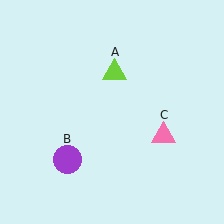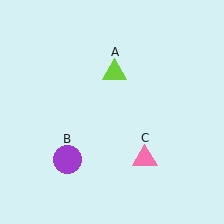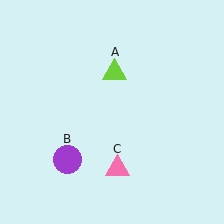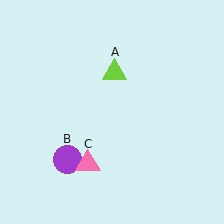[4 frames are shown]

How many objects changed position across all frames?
1 object changed position: pink triangle (object C).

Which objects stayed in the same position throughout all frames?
Lime triangle (object A) and purple circle (object B) remained stationary.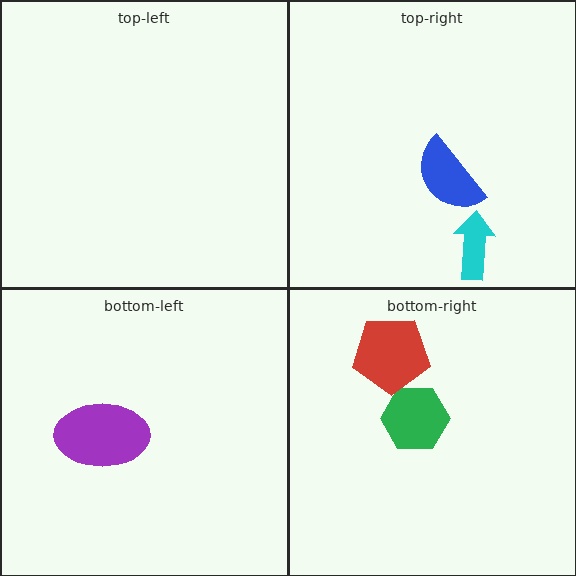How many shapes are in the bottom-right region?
2.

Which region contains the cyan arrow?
The top-right region.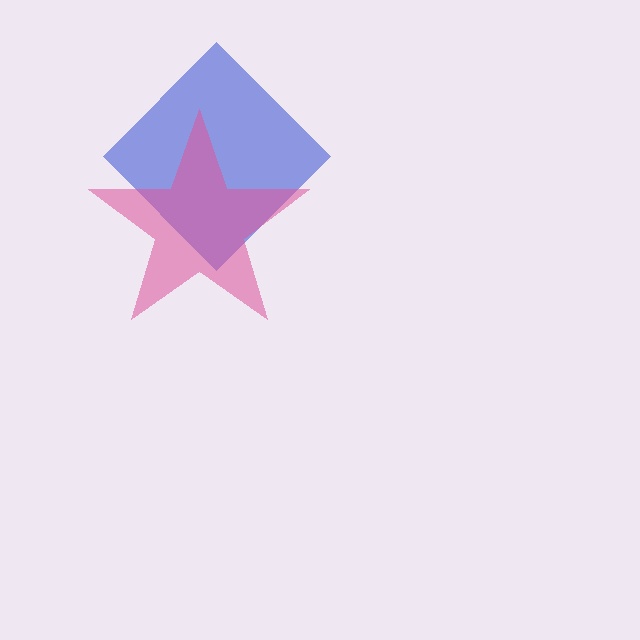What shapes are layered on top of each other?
The layered shapes are: a blue diamond, a pink star.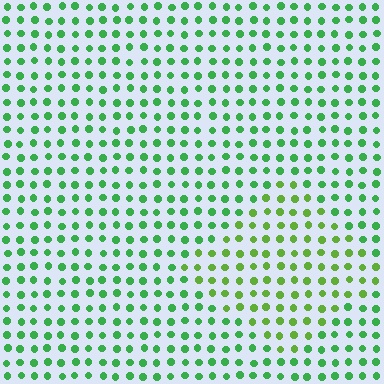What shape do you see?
I see a diamond.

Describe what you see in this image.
The image is filled with small green elements in a uniform arrangement. A diamond-shaped region is visible where the elements are tinted to a slightly different hue, forming a subtle color boundary.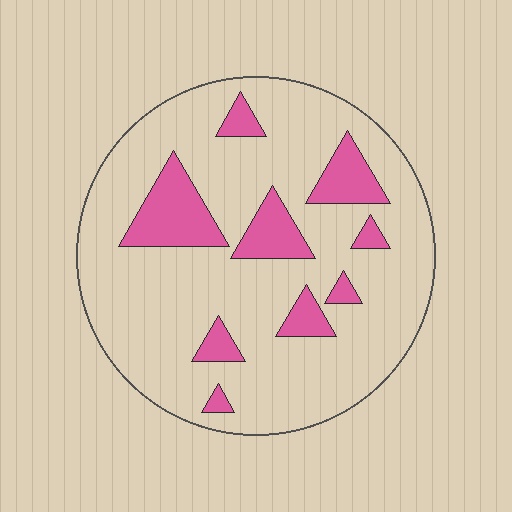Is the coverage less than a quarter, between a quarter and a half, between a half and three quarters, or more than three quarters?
Less than a quarter.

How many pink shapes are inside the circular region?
9.